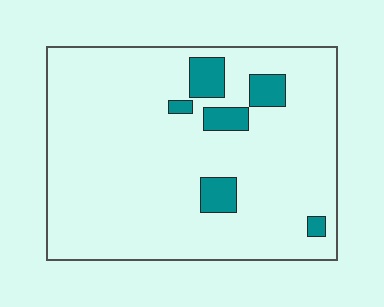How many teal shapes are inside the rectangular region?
6.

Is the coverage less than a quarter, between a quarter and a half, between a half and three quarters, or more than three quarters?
Less than a quarter.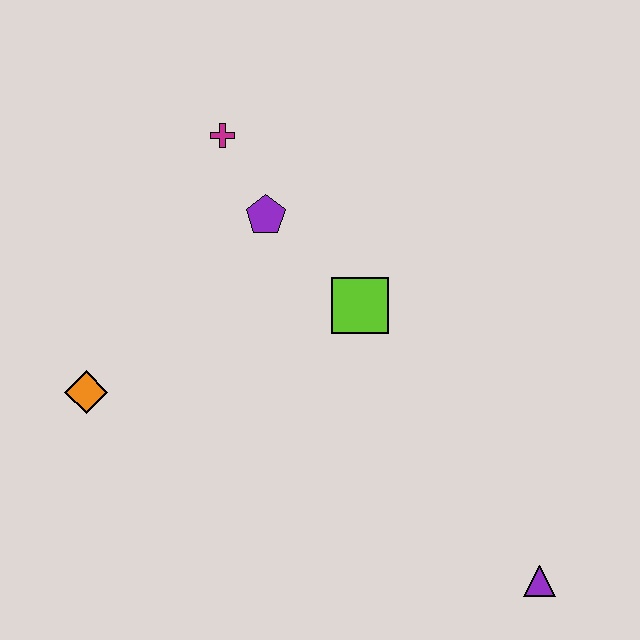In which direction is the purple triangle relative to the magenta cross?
The purple triangle is below the magenta cross.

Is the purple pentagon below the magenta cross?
Yes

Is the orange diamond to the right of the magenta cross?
No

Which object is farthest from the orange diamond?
The purple triangle is farthest from the orange diamond.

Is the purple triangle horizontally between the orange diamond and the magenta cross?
No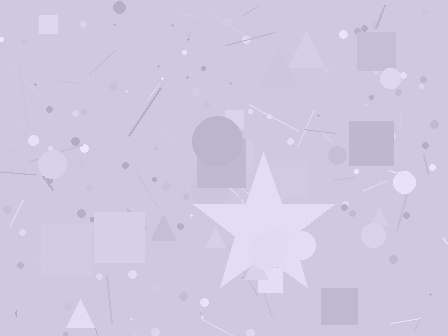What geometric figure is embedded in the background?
A star is embedded in the background.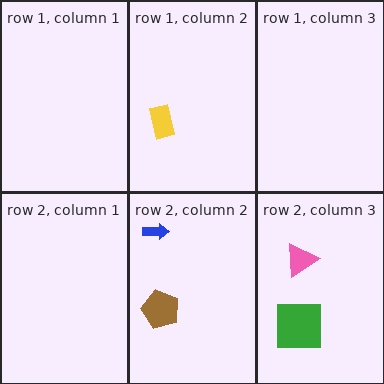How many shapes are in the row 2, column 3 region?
2.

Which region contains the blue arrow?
The row 2, column 2 region.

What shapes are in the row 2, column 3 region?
The pink triangle, the green square.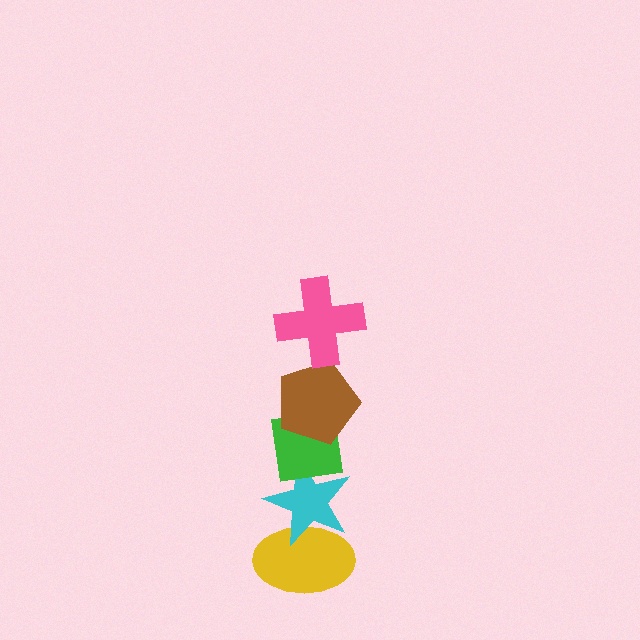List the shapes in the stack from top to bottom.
From top to bottom: the pink cross, the brown pentagon, the green square, the cyan star, the yellow ellipse.